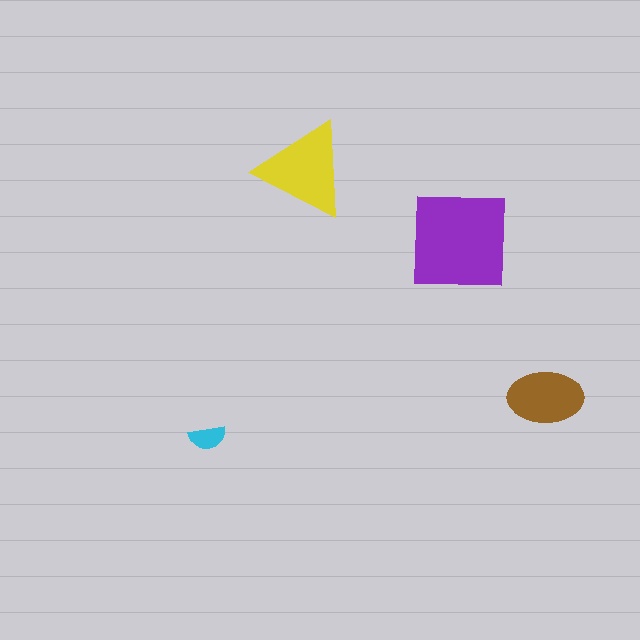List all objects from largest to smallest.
The purple square, the yellow triangle, the brown ellipse, the cyan semicircle.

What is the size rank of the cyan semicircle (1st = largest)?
4th.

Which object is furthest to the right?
The brown ellipse is rightmost.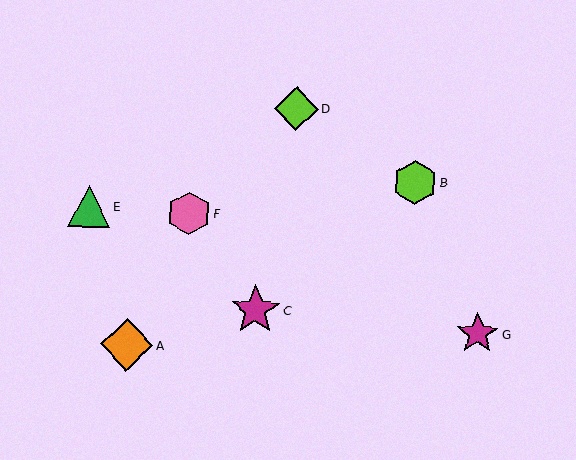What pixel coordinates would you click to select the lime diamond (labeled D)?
Click at (296, 108) to select the lime diamond D.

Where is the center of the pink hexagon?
The center of the pink hexagon is at (189, 213).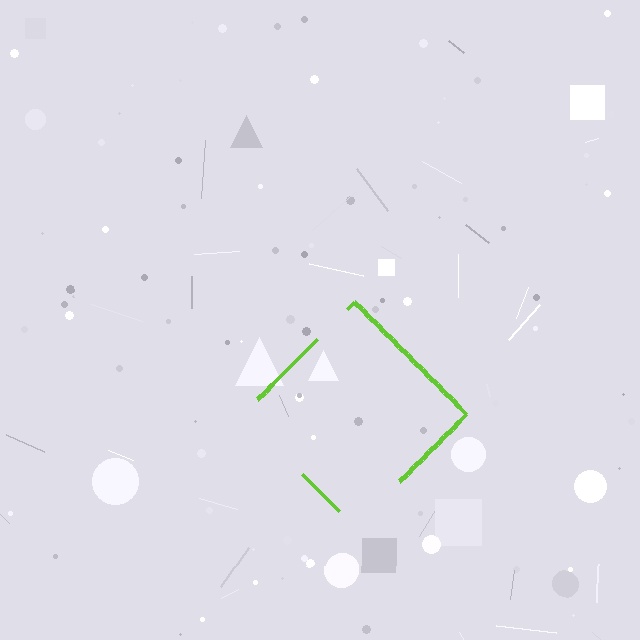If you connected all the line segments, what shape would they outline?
They would outline a diamond.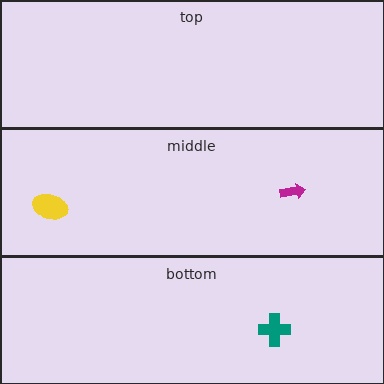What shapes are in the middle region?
The yellow ellipse, the magenta arrow.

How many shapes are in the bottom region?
1.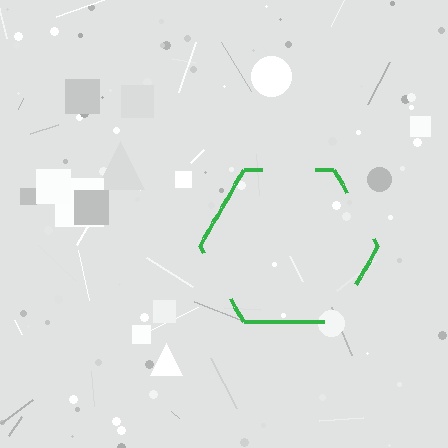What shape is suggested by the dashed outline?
The dashed outline suggests a hexagon.